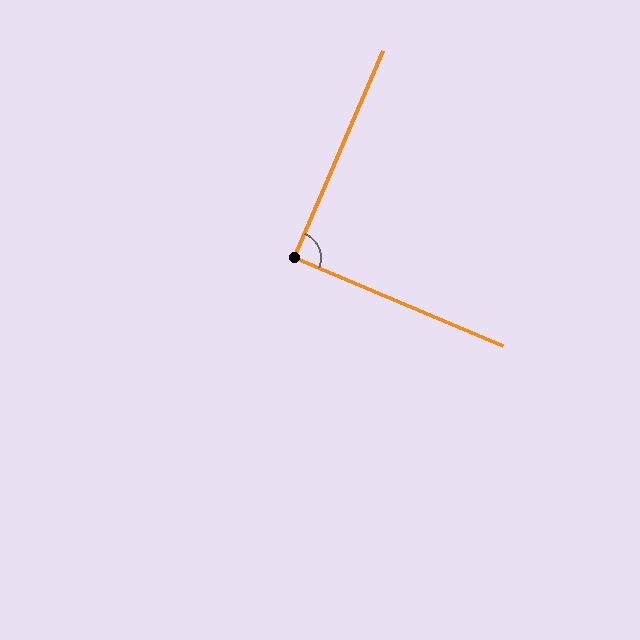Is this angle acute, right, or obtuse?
It is approximately a right angle.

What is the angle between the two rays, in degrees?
Approximately 90 degrees.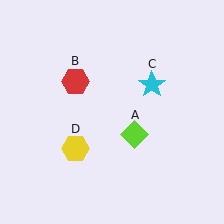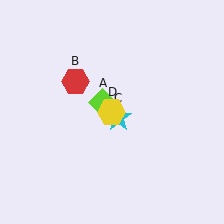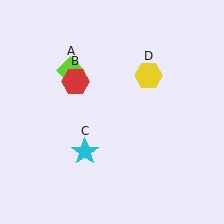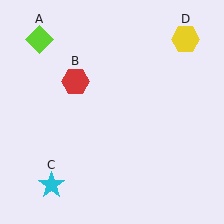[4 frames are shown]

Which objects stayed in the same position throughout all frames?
Red hexagon (object B) remained stationary.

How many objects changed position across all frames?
3 objects changed position: lime diamond (object A), cyan star (object C), yellow hexagon (object D).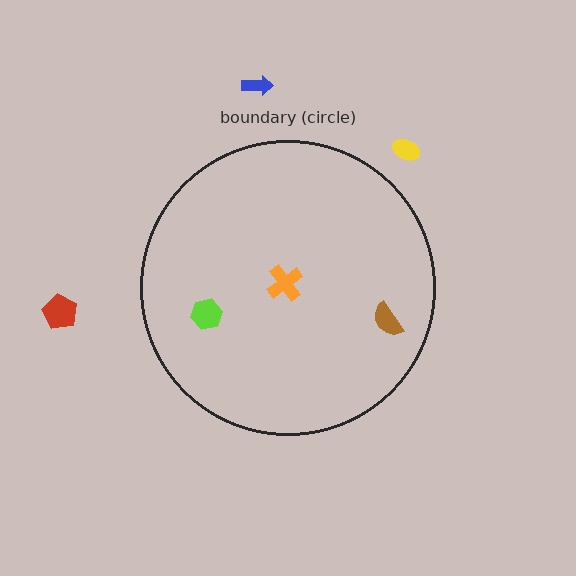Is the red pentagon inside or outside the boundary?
Outside.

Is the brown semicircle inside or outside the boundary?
Inside.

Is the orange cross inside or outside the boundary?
Inside.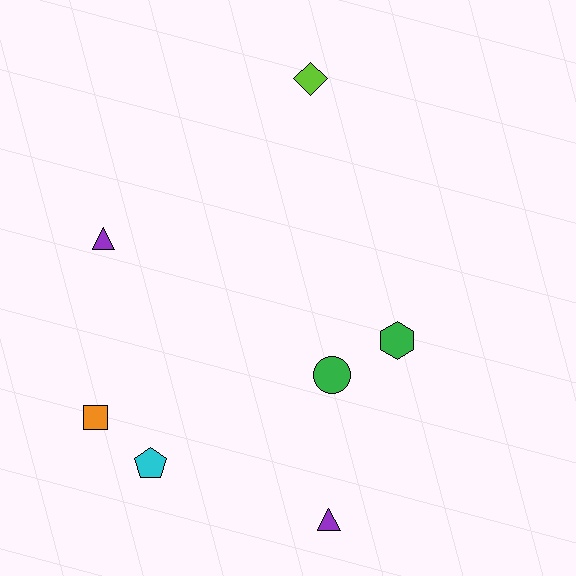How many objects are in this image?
There are 7 objects.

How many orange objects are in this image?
There is 1 orange object.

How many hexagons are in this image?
There is 1 hexagon.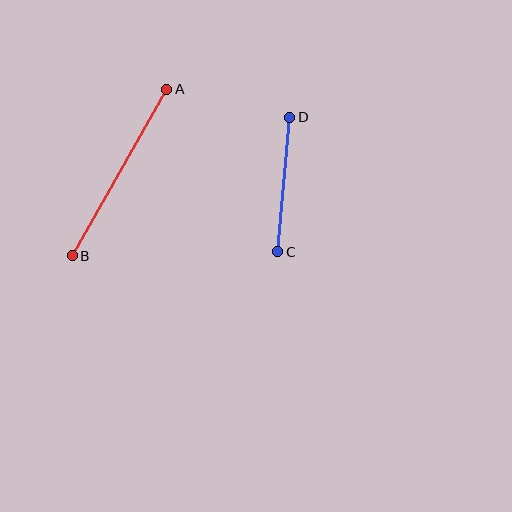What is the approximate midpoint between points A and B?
The midpoint is at approximately (119, 172) pixels.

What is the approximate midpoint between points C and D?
The midpoint is at approximately (284, 185) pixels.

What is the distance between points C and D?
The distance is approximately 135 pixels.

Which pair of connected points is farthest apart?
Points A and B are farthest apart.